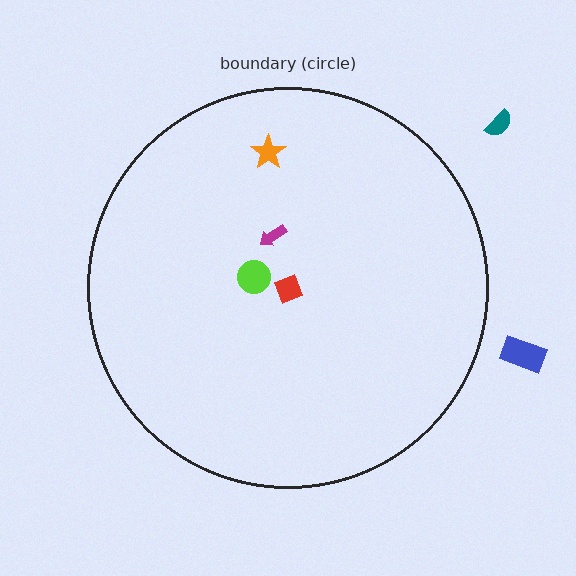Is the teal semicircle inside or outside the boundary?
Outside.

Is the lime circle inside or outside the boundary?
Inside.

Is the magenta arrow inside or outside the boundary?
Inside.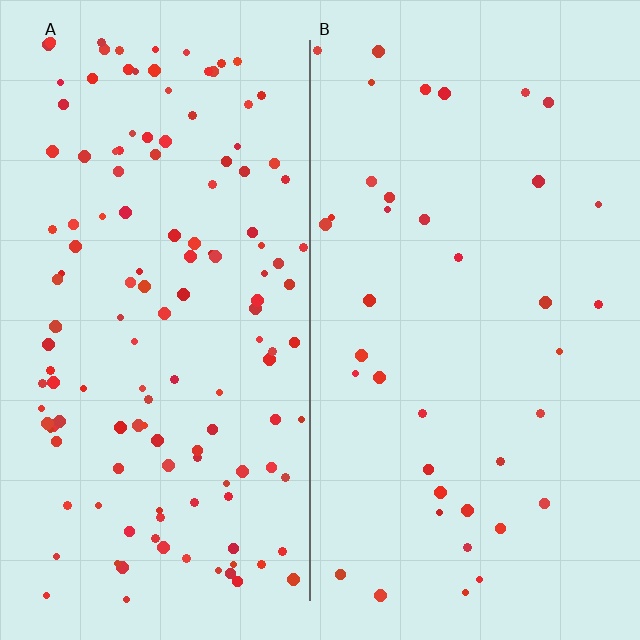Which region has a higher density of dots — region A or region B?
A (the left).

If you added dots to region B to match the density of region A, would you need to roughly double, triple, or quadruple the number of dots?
Approximately quadruple.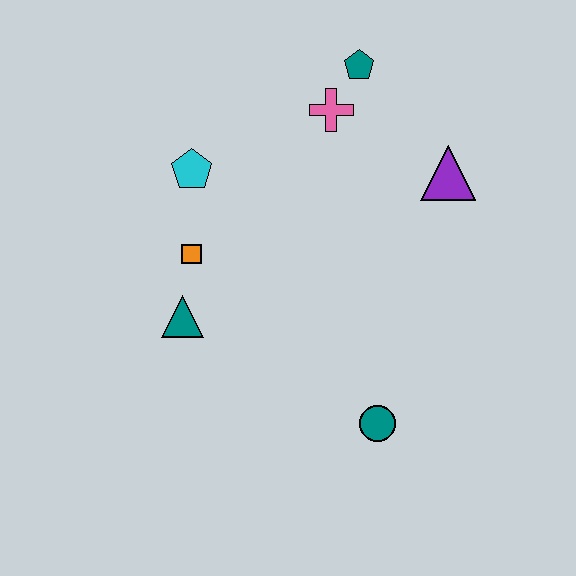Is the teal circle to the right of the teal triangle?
Yes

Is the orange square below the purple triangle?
Yes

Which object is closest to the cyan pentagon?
The orange square is closest to the cyan pentagon.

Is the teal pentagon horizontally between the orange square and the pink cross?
No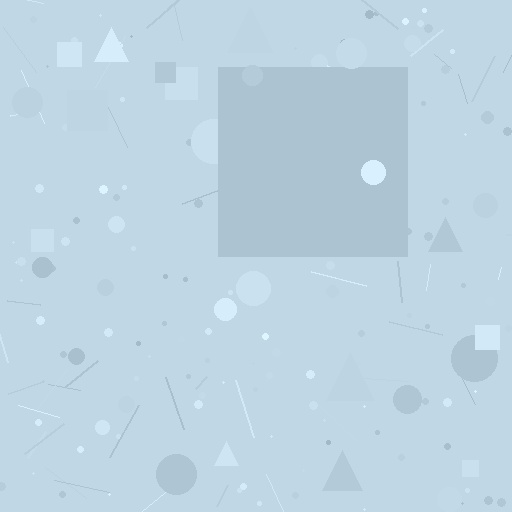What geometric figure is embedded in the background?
A square is embedded in the background.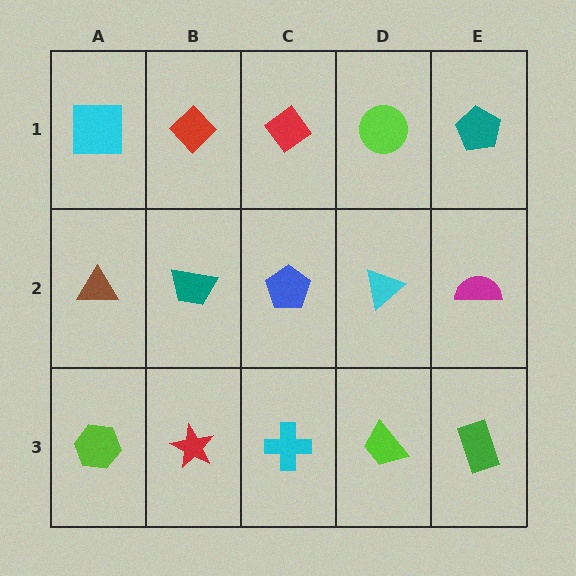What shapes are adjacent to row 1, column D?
A cyan triangle (row 2, column D), a red diamond (row 1, column C), a teal pentagon (row 1, column E).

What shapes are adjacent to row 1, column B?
A teal trapezoid (row 2, column B), a cyan square (row 1, column A), a red diamond (row 1, column C).